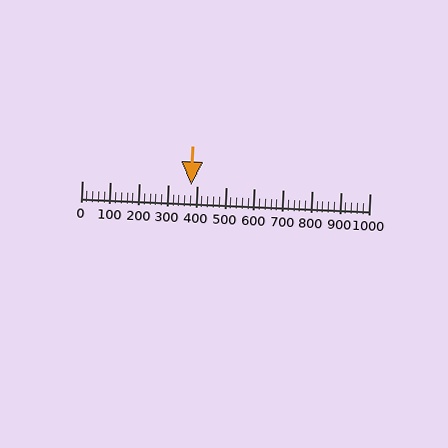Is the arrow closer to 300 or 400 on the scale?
The arrow is closer to 400.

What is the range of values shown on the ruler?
The ruler shows values from 0 to 1000.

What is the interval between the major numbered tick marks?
The major tick marks are spaced 100 units apart.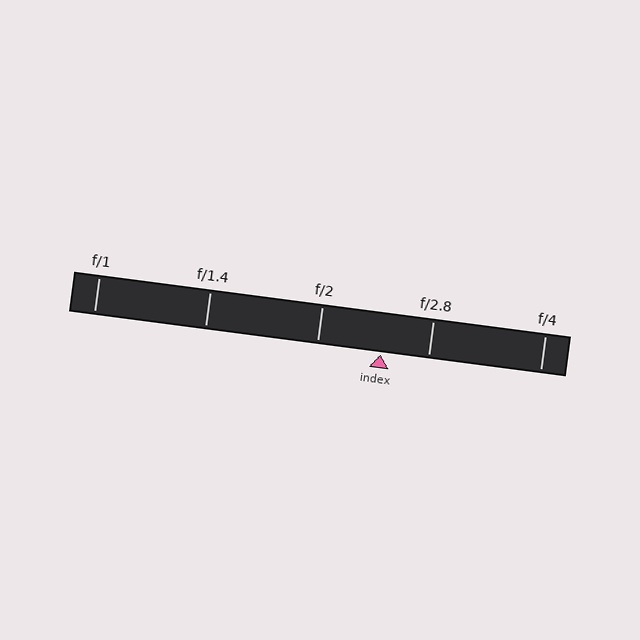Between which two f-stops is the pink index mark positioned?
The index mark is between f/2 and f/2.8.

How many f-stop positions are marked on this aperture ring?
There are 5 f-stop positions marked.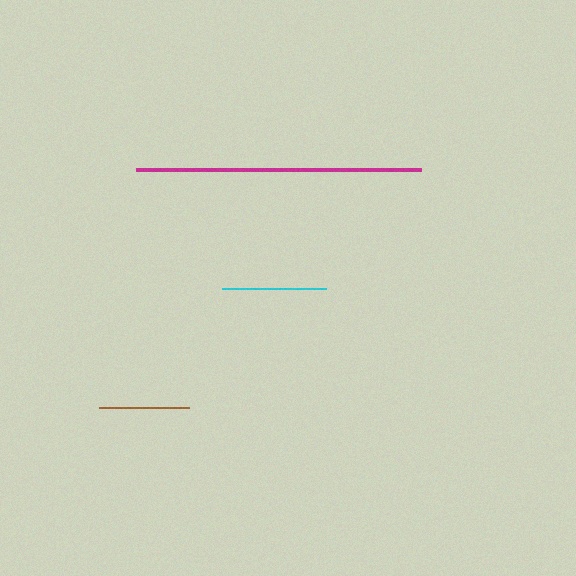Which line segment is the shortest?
The brown line is the shortest at approximately 90 pixels.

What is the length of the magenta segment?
The magenta segment is approximately 286 pixels long.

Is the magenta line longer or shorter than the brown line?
The magenta line is longer than the brown line.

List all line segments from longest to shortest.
From longest to shortest: magenta, cyan, brown.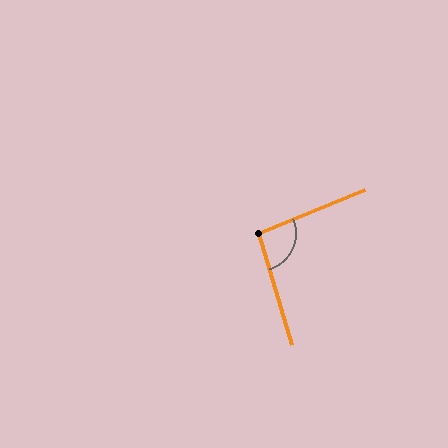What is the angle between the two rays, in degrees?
Approximately 95 degrees.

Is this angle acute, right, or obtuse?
It is obtuse.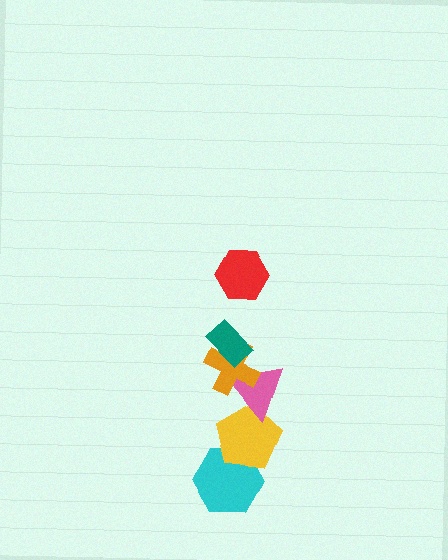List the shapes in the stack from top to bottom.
From top to bottom: the red hexagon, the teal rectangle, the orange cross, the pink triangle, the yellow pentagon, the cyan hexagon.